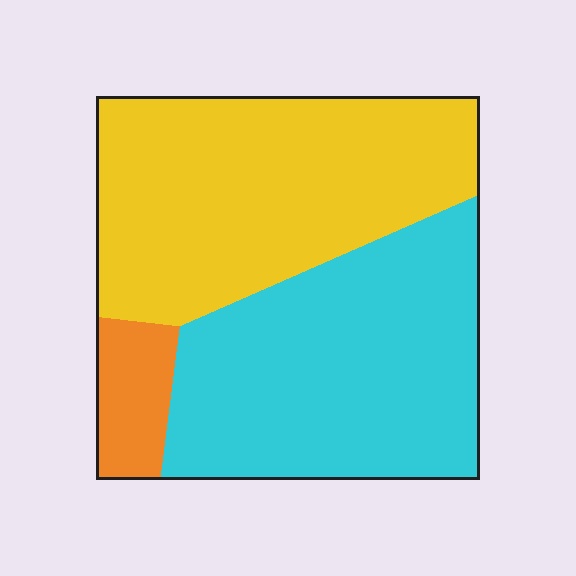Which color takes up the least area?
Orange, at roughly 10%.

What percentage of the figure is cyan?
Cyan covers roughly 45% of the figure.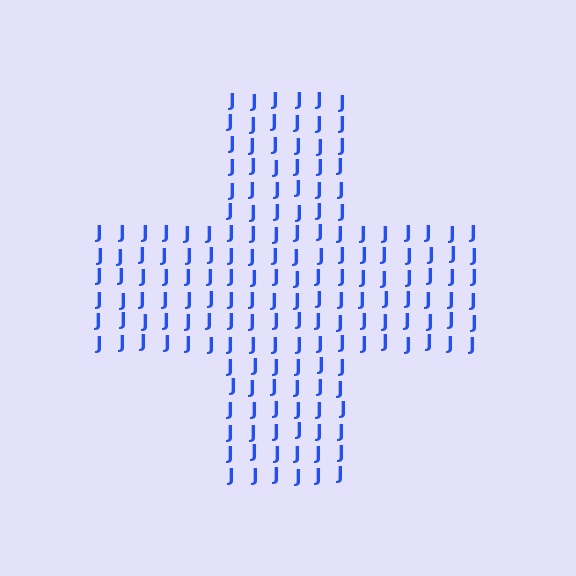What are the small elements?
The small elements are letter J's.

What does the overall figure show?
The overall figure shows a cross.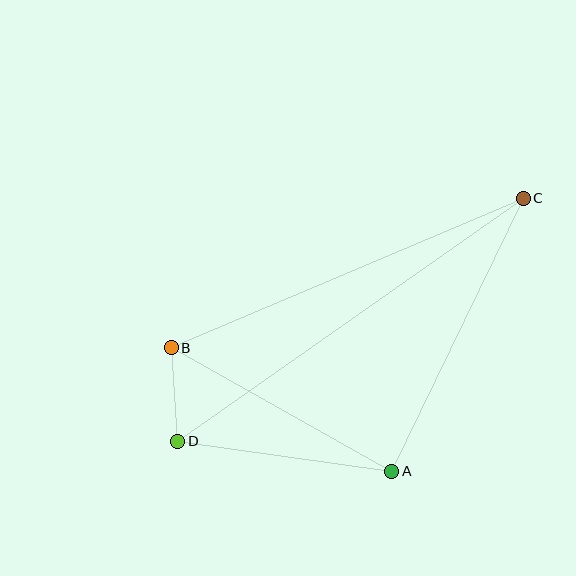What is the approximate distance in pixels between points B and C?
The distance between B and C is approximately 382 pixels.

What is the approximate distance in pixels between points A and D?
The distance between A and D is approximately 216 pixels.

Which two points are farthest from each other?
Points C and D are farthest from each other.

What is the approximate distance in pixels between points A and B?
The distance between A and B is approximately 253 pixels.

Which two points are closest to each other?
Points B and D are closest to each other.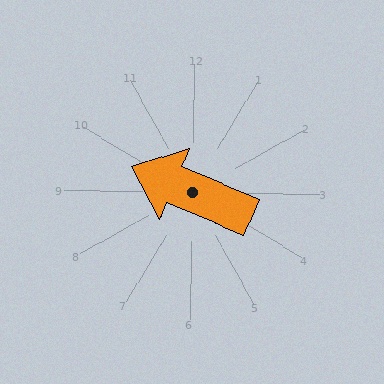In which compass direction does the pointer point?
Northwest.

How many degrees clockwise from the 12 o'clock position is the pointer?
Approximately 293 degrees.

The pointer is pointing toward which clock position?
Roughly 10 o'clock.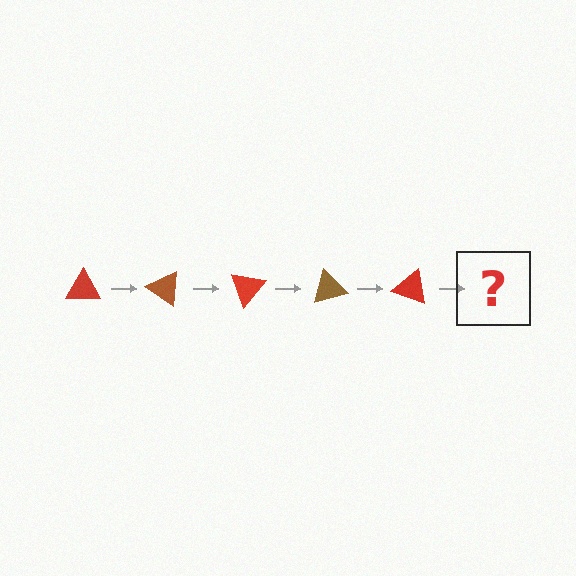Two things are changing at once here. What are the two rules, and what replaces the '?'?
The two rules are that it rotates 35 degrees each step and the color cycles through red and brown. The '?' should be a brown triangle, rotated 175 degrees from the start.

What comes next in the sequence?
The next element should be a brown triangle, rotated 175 degrees from the start.